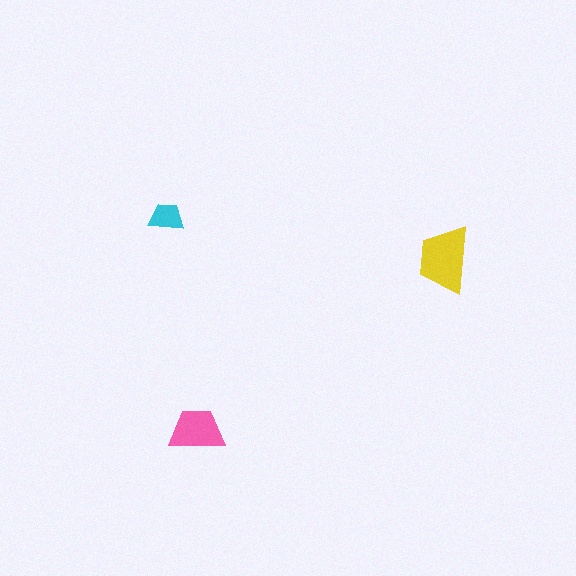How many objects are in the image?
There are 3 objects in the image.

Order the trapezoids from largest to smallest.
the yellow one, the pink one, the cyan one.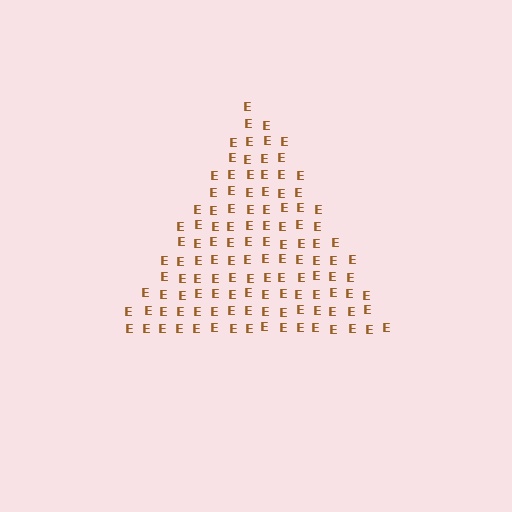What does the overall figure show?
The overall figure shows a triangle.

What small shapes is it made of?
It is made of small letter E's.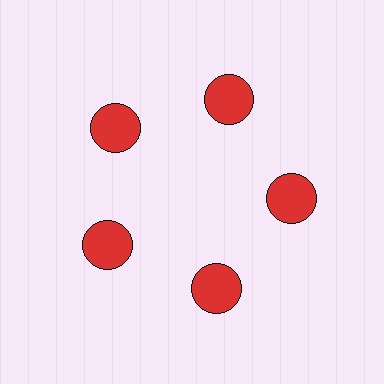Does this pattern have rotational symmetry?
Yes, this pattern has 5-fold rotational symmetry. It looks the same after rotating 72 degrees around the center.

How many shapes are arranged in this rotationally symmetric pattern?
There are 5 shapes, arranged in 5 groups of 1.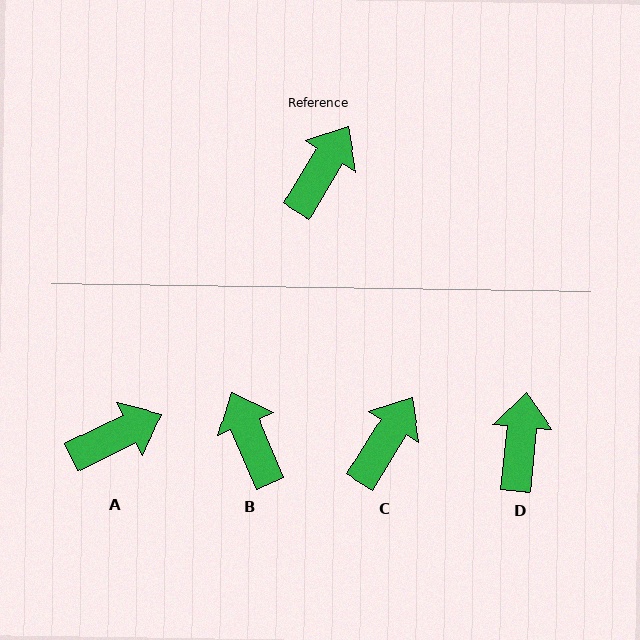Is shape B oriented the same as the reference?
No, it is off by about 54 degrees.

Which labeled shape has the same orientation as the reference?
C.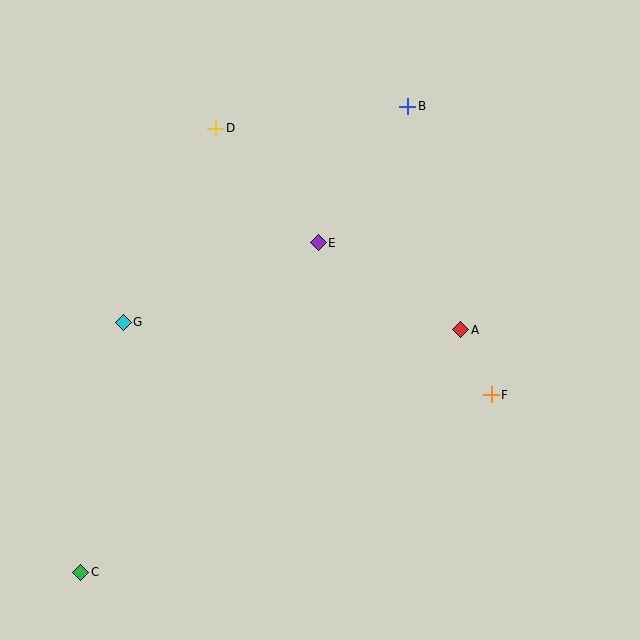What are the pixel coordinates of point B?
Point B is at (408, 106).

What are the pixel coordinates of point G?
Point G is at (123, 322).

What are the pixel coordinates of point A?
Point A is at (461, 330).